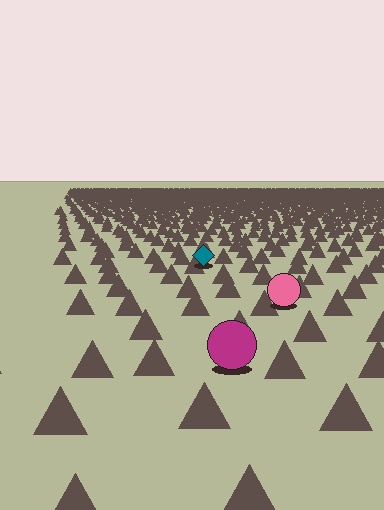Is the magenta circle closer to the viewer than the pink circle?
Yes. The magenta circle is closer — you can tell from the texture gradient: the ground texture is coarser near it.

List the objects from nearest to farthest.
From nearest to farthest: the magenta circle, the pink circle, the teal diamond.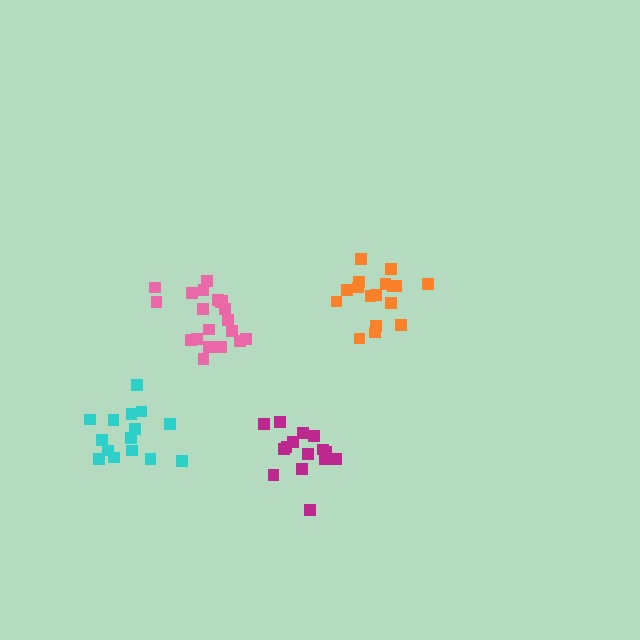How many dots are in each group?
Group 1: 15 dots, Group 2: 20 dots, Group 3: 15 dots, Group 4: 17 dots (67 total).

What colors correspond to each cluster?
The clusters are colored: magenta, pink, cyan, orange.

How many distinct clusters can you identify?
There are 4 distinct clusters.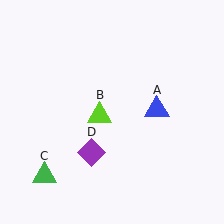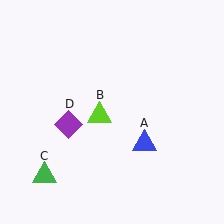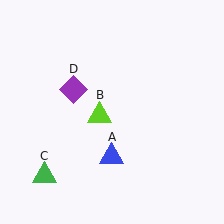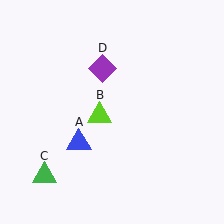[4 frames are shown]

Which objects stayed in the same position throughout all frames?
Lime triangle (object B) and green triangle (object C) remained stationary.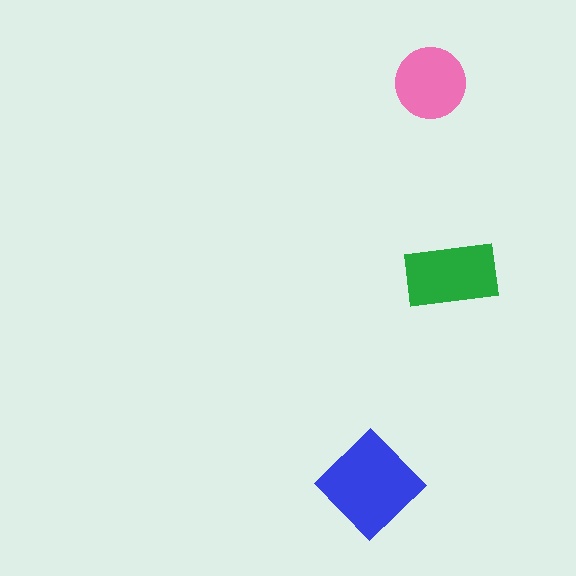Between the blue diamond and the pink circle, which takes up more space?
The blue diamond.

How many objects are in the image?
There are 3 objects in the image.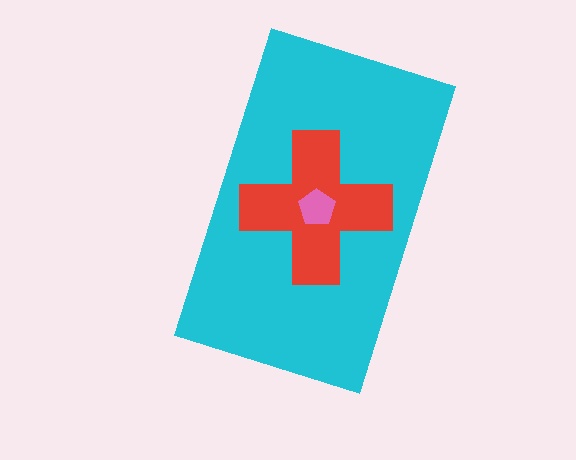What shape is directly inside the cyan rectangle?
The red cross.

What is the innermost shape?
The pink pentagon.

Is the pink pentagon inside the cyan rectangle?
Yes.